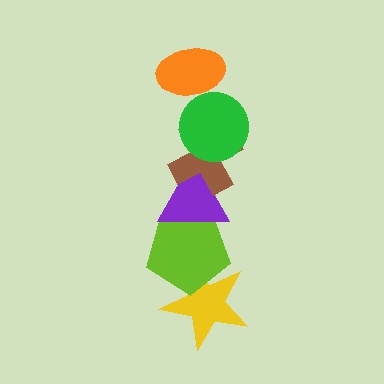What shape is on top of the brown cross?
The green circle is on top of the brown cross.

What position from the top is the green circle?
The green circle is 2nd from the top.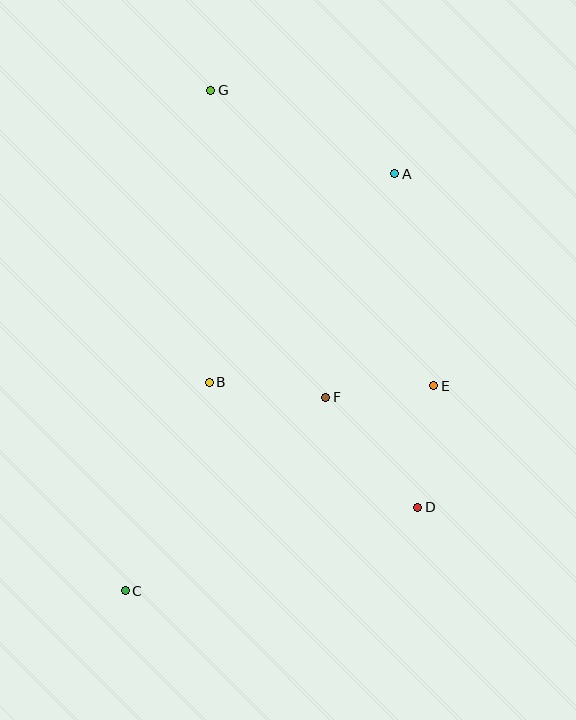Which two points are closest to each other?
Points E and F are closest to each other.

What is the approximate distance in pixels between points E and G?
The distance between E and G is approximately 370 pixels.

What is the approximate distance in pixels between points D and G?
The distance between D and G is approximately 466 pixels.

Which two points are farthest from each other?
Points C and G are farthest from each other.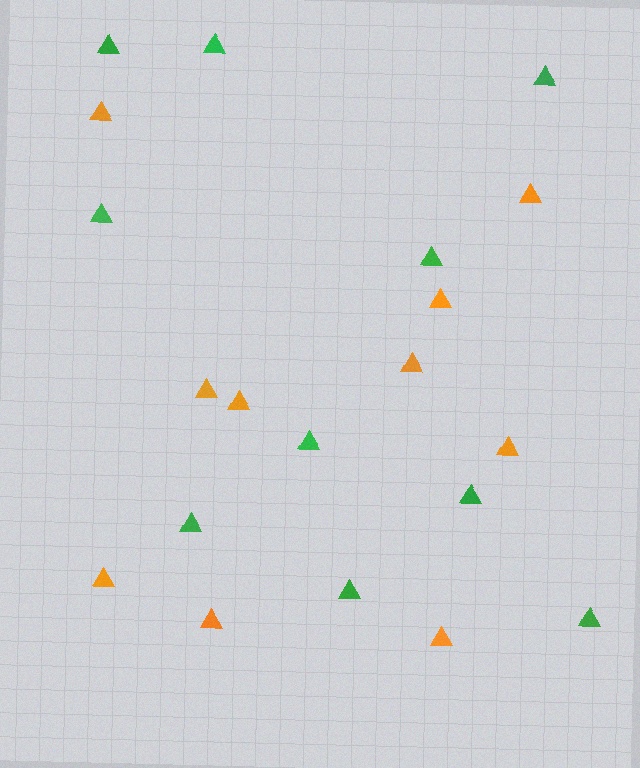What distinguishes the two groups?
There are 2 groups: one group of orange triangles (10) and one group of green triangles (10).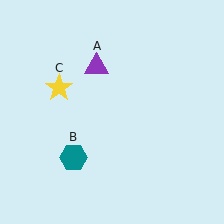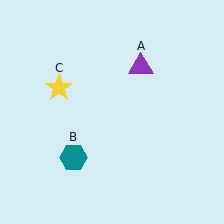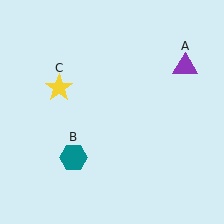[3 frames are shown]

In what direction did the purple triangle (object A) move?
The purple triangle (object A) moved right.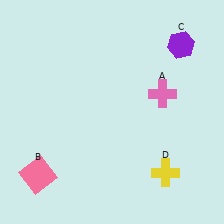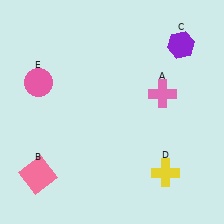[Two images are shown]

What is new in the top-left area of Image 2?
A pink circle (E) was added in the top-left area of Image 2.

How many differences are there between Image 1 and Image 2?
There is 1 difference between the two images.